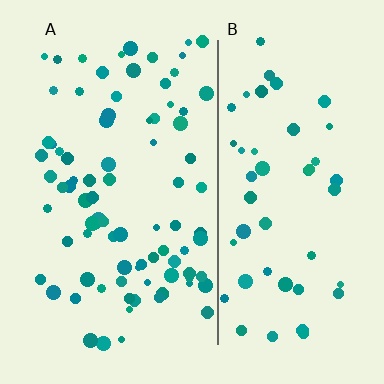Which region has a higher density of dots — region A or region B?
A (the left).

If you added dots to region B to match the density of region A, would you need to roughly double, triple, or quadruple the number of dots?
Approximately double.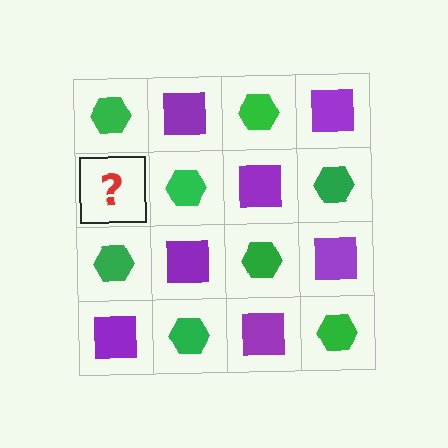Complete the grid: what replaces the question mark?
The question mark should be replaced with a purple square.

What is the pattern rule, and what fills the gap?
The rule is that it alternates green hexagon and purple square in a checkerboard pattern. The gap should be filled with a purple square.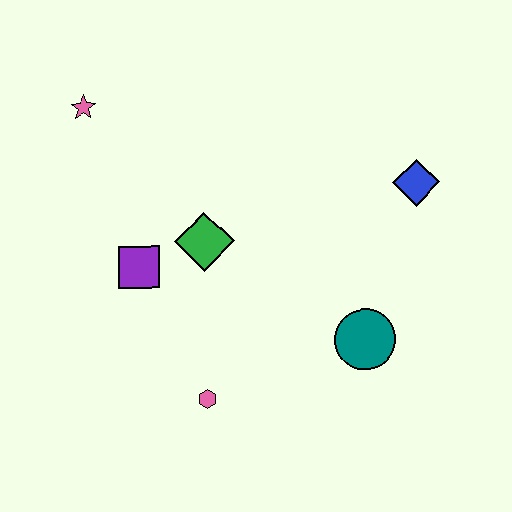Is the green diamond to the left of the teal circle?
Yes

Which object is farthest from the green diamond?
The blue diamond is farthest from the green diamond.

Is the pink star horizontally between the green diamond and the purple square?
No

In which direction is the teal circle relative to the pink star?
The teal circle is to the right of the pink star.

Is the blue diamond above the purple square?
Yes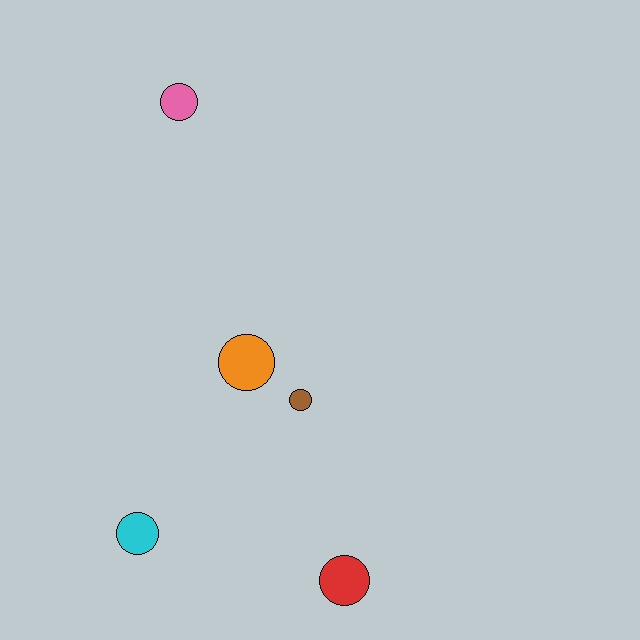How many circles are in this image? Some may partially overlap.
There are 5 circles.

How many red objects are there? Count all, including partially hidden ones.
There is 1 red object.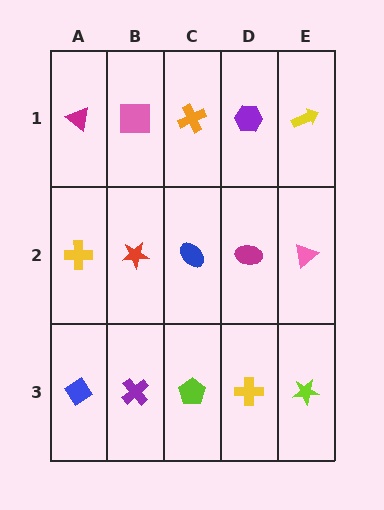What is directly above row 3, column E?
A pink triangle.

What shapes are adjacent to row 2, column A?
A magenta triangle (row 1, column A), a blue diamond (row 3, column A), a red star (row 2, column B).